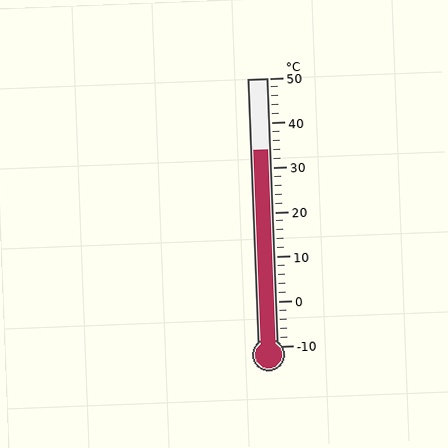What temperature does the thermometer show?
The thermometer shows approximately 34°C.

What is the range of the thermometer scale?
The thermometer scale ranges from -10°C to 50°C.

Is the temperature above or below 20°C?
The temperature is above 20°C.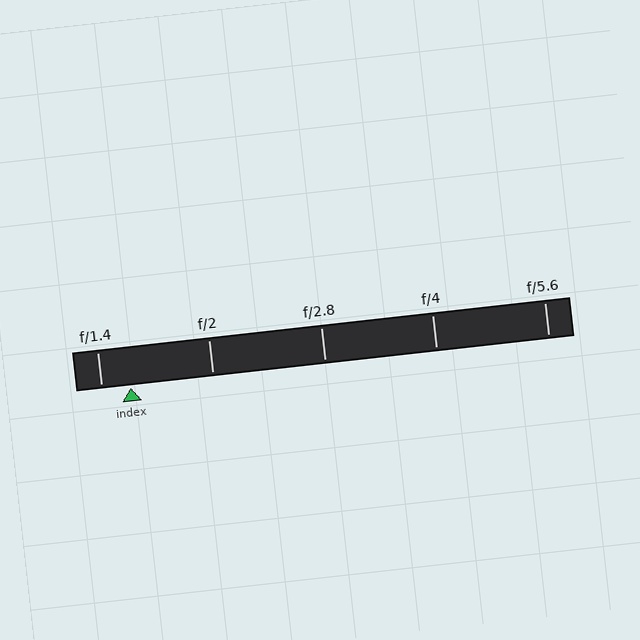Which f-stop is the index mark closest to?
The index mark is closest to f/1.4.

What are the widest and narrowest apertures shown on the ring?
The widest aperture shown is f/1.4 and the narrowest is f/5.6.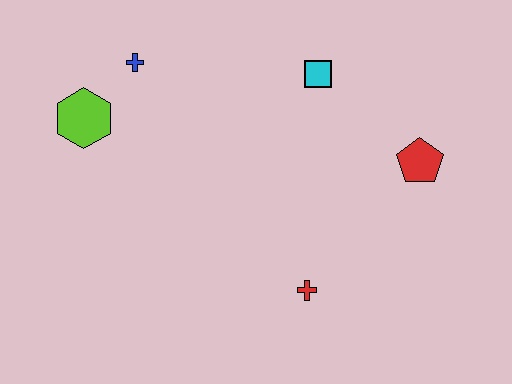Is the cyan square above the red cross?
Yes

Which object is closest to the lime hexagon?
The blue cross is closest to the lime hexagon.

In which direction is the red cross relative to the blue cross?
The red cross is below the blue cross.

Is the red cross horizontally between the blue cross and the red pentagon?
Yes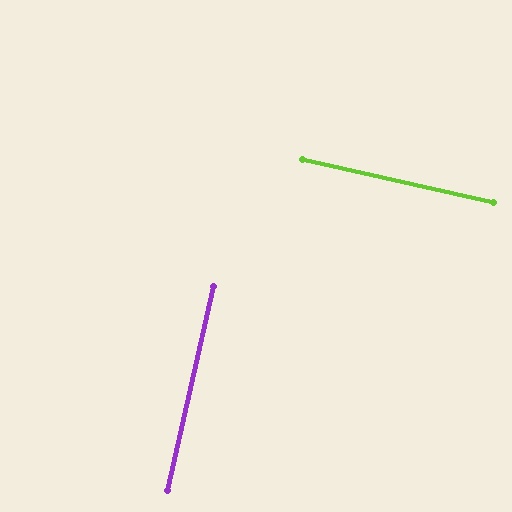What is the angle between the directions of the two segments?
Approximately 90 degrees.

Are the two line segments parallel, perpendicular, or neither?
Perpendicular — they meet at approximately 90°.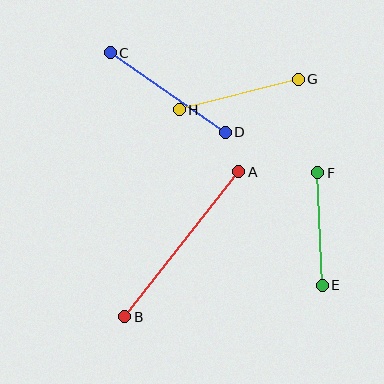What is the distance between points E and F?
The distance is approximately 113 pixels.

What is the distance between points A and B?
The distance is approximately 184 pixels.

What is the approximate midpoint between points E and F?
The midpoint is at approximately (320, 229) pixels.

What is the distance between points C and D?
The distance is approximately 140 pixels.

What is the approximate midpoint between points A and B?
The midpoint is at approximately (182, 244) pixels.